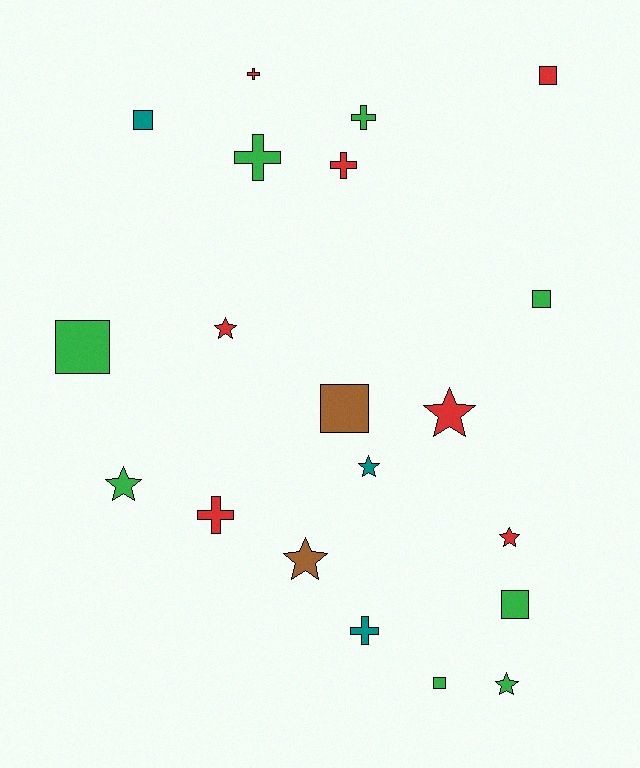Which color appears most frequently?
Green, with 8 objects.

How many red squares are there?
There is 1 red square.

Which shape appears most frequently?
Square, with 7 objects.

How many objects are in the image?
There are 20 objects.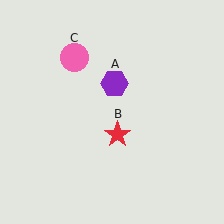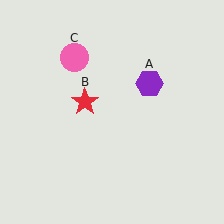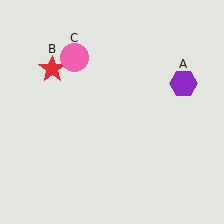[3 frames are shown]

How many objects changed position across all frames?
2 objects changed position: purple hexagon (object A), red star (object B).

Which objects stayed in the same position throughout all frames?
Pink circle (object C) remained stationary.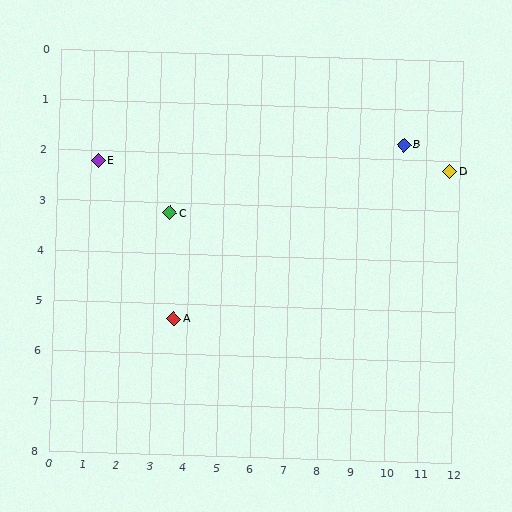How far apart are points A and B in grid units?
Points A and B are about 7.6 grid units apart.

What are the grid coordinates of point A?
Point A is at approximately (3.6, 5.3).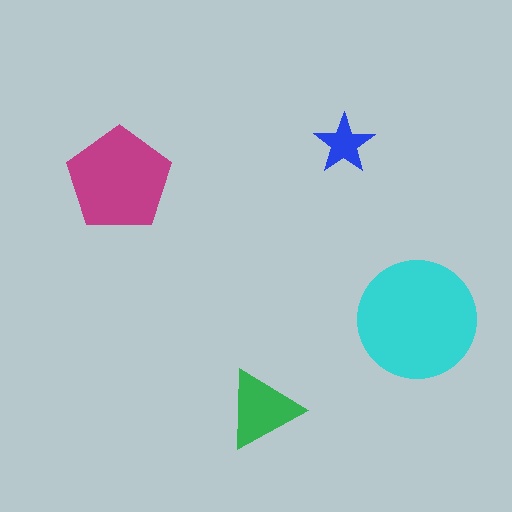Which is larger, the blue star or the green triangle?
The green triangle.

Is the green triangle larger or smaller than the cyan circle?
Smaller.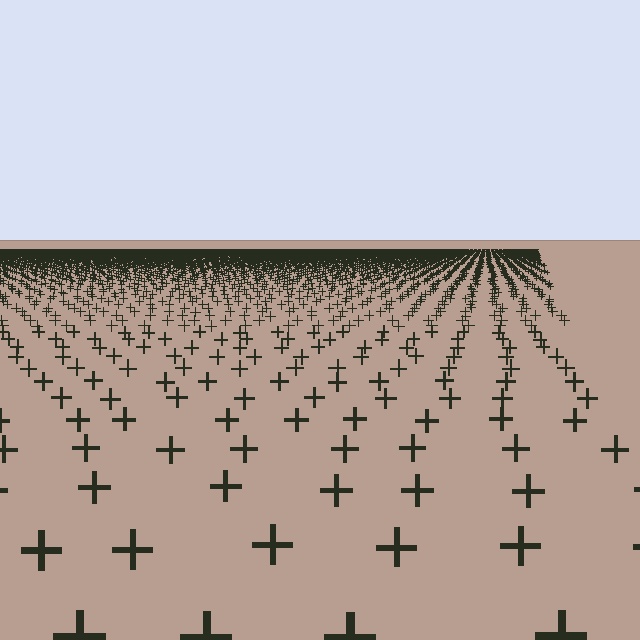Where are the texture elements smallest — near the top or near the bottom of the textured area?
Near the top.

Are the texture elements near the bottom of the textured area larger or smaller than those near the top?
Larger. Near the bottom, elements are closer to the viewer and appear at a bigger on-screen size.